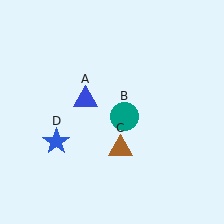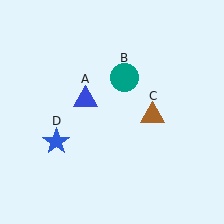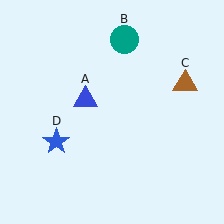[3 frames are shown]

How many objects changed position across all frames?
2 objects changed position: teal circle (object B), brown triangle (object C).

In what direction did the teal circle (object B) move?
The teal circle (object B) moved up.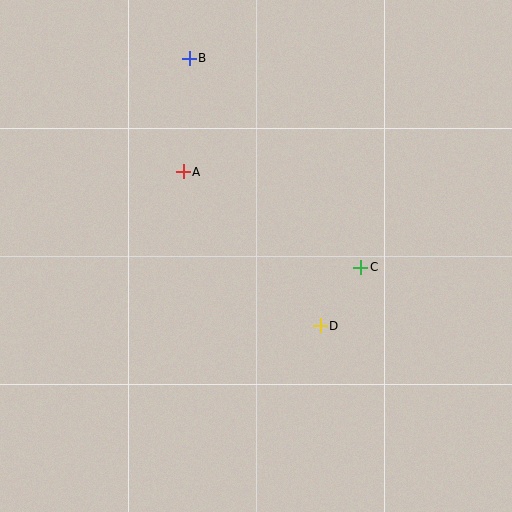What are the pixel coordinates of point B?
Point B is at (189, 58).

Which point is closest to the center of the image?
Point D at (320, 326) is closest to the center.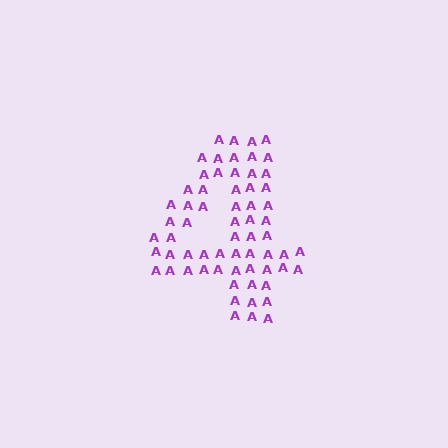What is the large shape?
The large shape is the digit 4.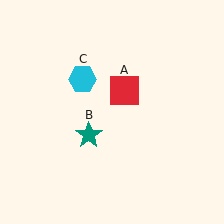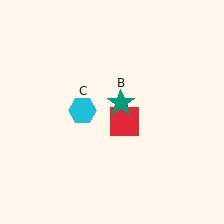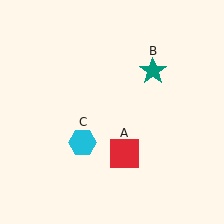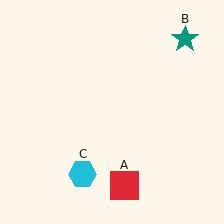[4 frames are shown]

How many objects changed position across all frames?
3 objects changed position: red square (object A), teal star (object B), cyan hexagon (object C).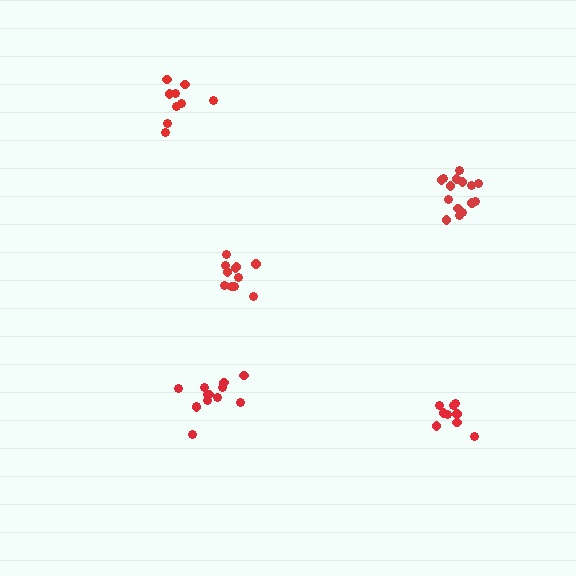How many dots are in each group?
Group 1: 9 dots, Group 2: 11 dots, Group 3: 9 dots, Group 4: 13 dots, Group 5: 15 dots (57 total).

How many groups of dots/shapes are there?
There are 5 groups.